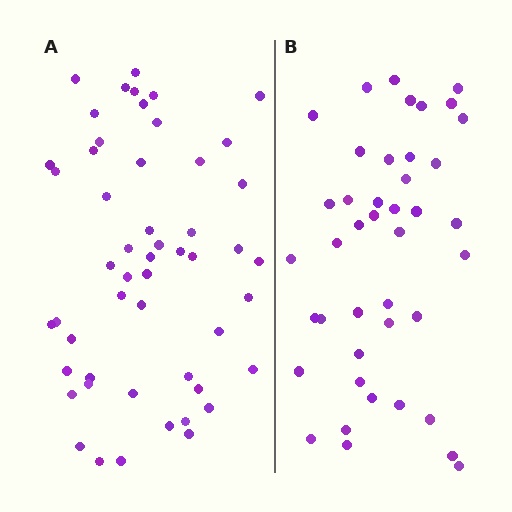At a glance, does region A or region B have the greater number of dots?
Region A (the left region) has more dots.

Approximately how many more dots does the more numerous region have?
Region A has roughly 10 or so more dots than region B.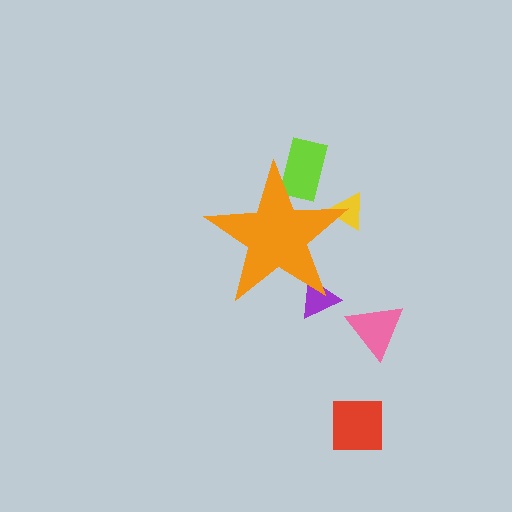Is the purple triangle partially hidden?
Yes, the purple triangle is partially hidden behind the orange star.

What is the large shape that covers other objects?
An orange star.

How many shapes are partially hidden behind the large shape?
3 shapes are partially hidden.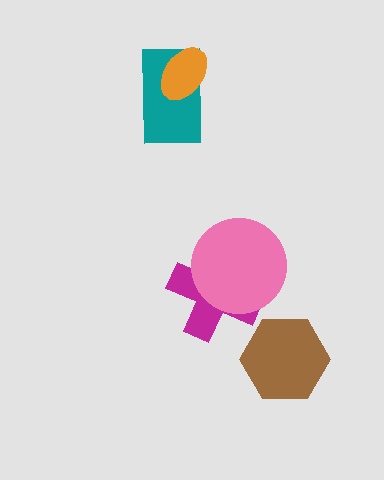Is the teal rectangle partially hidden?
Yes, it is partially covered by another shape.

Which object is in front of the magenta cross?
The pink circle is in front of the magenta cross.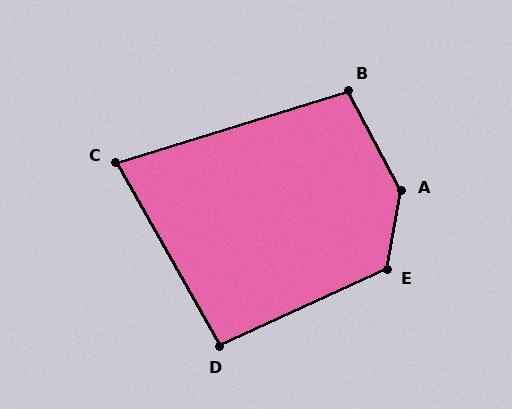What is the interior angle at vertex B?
Approximately 101 degrees (obtuse).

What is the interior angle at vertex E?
Approximately 125 degrees (obtuse).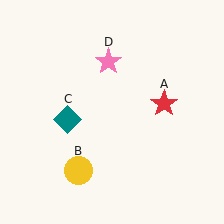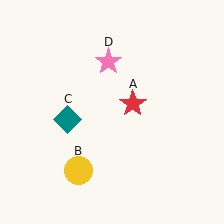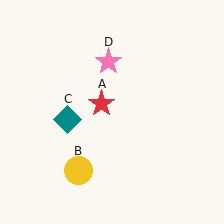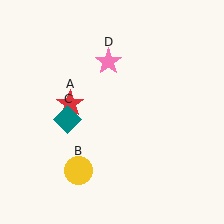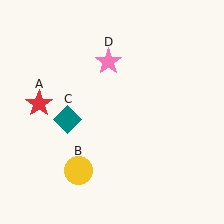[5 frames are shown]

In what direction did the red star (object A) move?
The red star (object A) moved left.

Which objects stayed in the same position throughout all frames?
Yellow circle (object B) and teal diamond (object C) and pink star (object D) remained stationary.